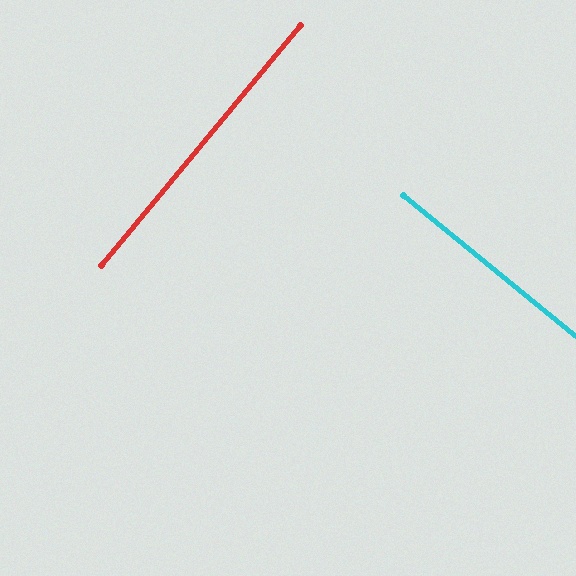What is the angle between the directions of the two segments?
Approximately 89 degrees.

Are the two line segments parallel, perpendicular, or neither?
Perpendicular — they meet at approximately 89°.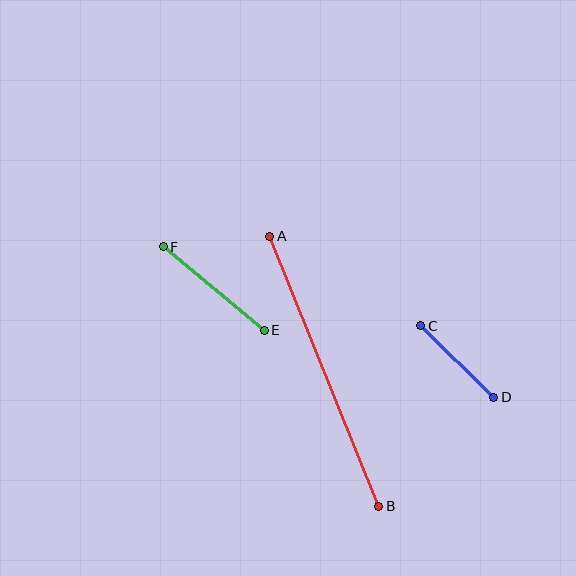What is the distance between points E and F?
The distance is approximately 131 pixels.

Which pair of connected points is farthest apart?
Points A and B are farthest apart.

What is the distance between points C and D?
The distance is approximately 102 pixels.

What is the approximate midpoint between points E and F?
The midpoint is at approximately (214, 288) pixels.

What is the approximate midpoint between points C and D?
The midpoint is at approximately (457, 361) pixels.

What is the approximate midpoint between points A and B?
The midpoint is at approximately (324, 371) pixels.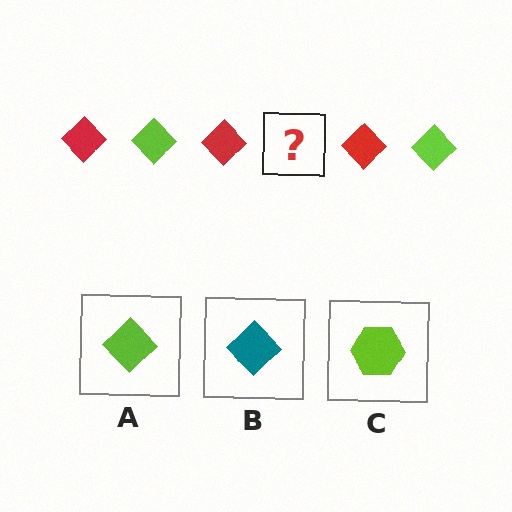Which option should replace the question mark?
Option A.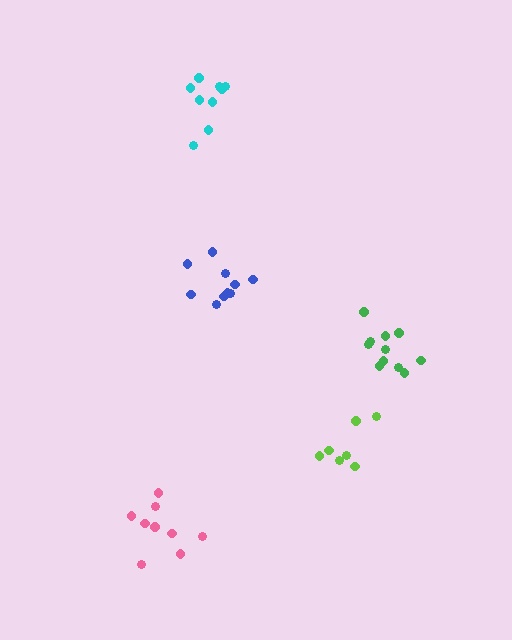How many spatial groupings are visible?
There are 5 spatial groupings.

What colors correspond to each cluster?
The clusters are colored: lime, blue, pink, cyan, green.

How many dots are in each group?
Group 1: 7 dots, Group 2: 10 dots, Group 3: 9 dots, Group 4: 9 dots, Group 5: 11 dots (46 total).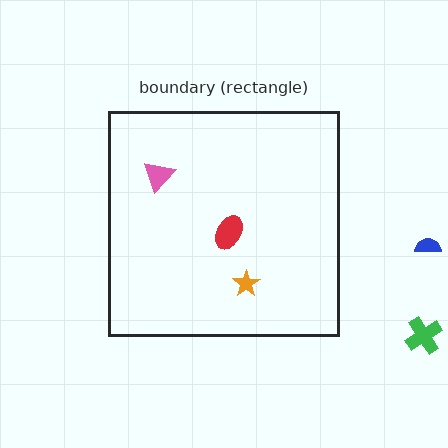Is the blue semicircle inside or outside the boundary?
Outside.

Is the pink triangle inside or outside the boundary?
Inside.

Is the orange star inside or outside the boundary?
Inside.